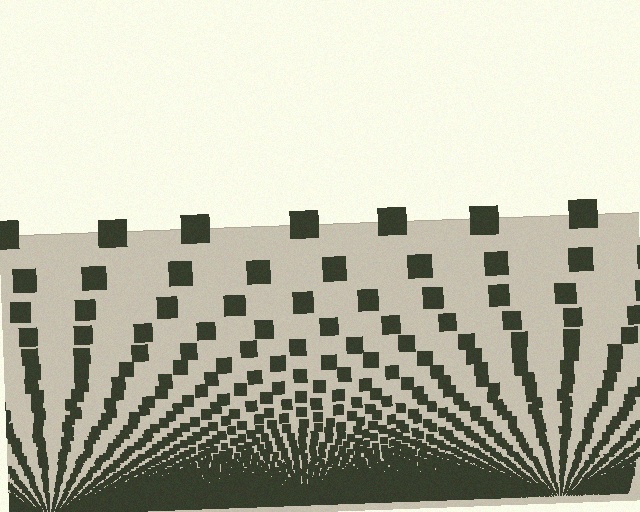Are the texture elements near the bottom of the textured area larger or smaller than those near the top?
Smaller. The gradient is inverted — elements near the bottom are smaller and denser.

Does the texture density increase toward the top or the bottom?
Density increases toward the bottom.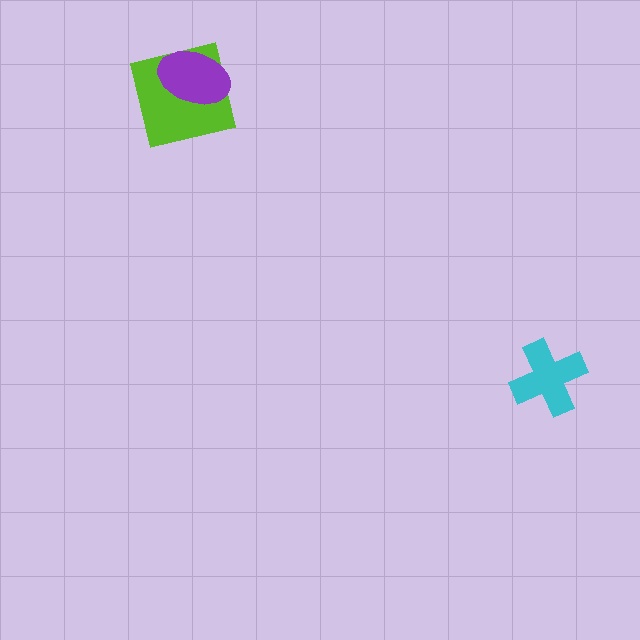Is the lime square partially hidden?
Yes, it is partially covered by another shape.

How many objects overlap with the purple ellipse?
1 object overlaps with the purple ellipse.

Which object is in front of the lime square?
The purple ellipse is in front of the lime square.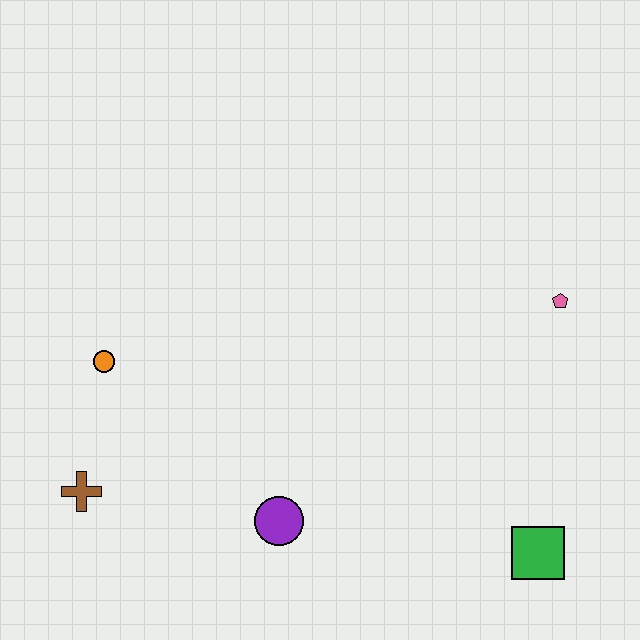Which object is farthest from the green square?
The orange circle is farthest from the green square.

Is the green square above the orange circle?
No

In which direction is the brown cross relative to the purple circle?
The brown cross is to the left of the purple circle.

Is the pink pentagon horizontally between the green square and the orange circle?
No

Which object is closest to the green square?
The pink pentagon is closest to the green square.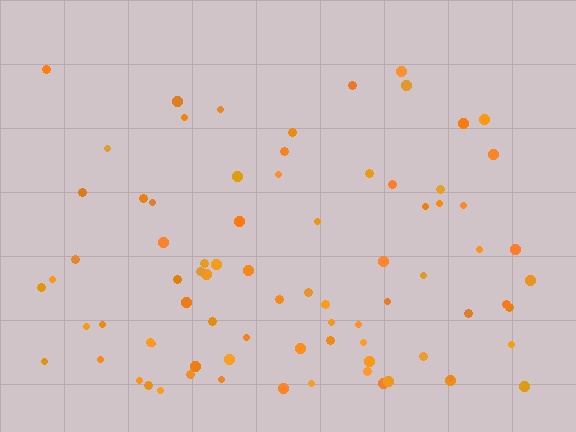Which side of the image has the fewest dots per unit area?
The top.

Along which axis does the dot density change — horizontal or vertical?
Vertical.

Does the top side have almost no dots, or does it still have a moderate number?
Still a moderate number, just noticeably fewer than the bottom.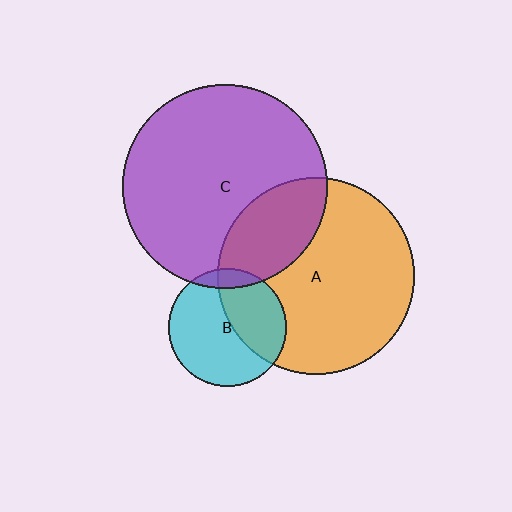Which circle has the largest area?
Circle C (purple).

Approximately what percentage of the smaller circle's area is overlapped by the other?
Approximately 25%.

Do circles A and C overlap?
Yes.